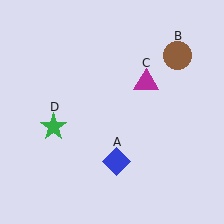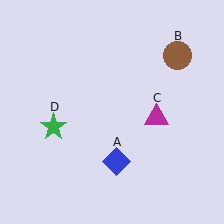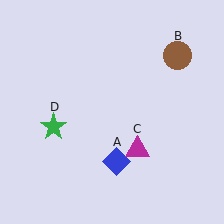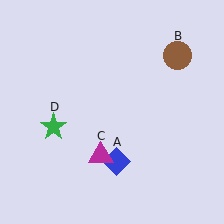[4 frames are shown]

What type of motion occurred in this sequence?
The magenta triangle (object C) rotated clockwise around the center of the scene.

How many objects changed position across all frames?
1 object changed position: magenta triangle (object C).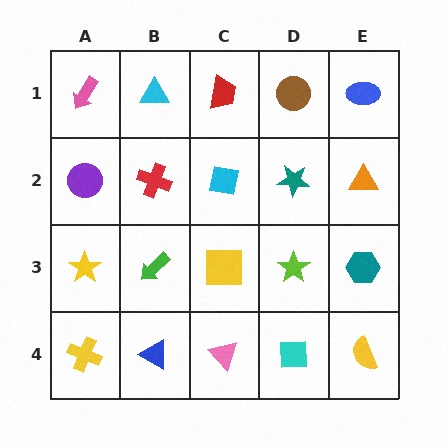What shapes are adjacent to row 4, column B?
A green arrow (row 3, column B), a yellow cross (row 4, column A), a pink triangle (row 4, column C).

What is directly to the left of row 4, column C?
A blue triangle.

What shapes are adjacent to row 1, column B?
A red cross (row 2, column B), a pink arrow (row 1, column A), a red trapezoid (row 1, column C).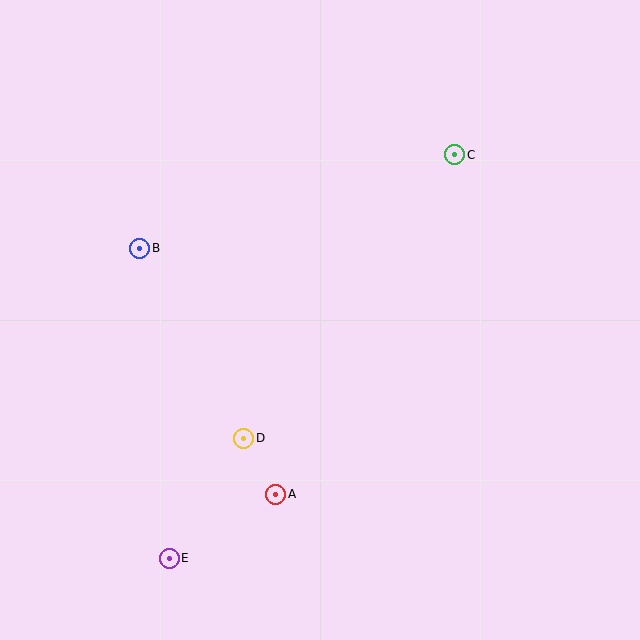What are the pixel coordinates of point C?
Point C is at (455, 155).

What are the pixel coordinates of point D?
Point D is at (244, 438).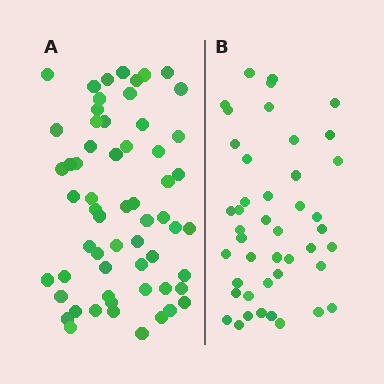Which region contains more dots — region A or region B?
Region A (the left region) has more dots.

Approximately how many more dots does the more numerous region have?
Region A has approximately 15 more dots than region B.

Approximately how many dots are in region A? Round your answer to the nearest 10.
About 60 dots.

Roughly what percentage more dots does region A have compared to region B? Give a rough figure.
About 35% more.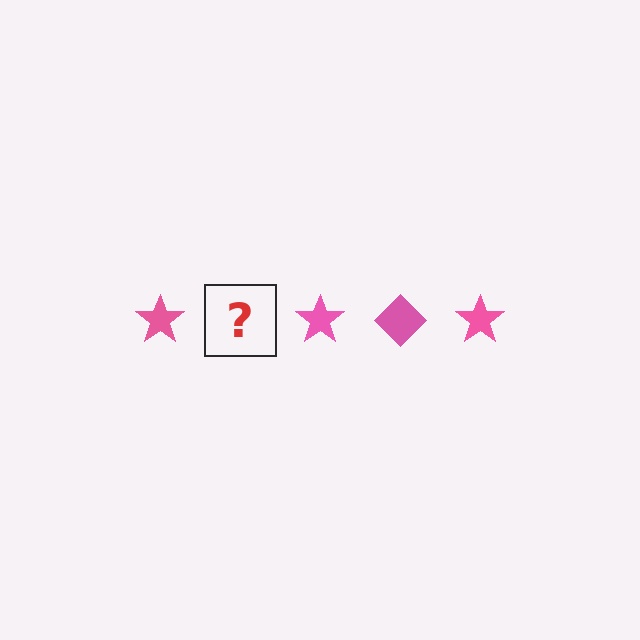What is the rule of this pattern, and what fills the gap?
The rule is that the pattern cycles through star, diamond shapes in pink. The gap should be filled with a pink diamond.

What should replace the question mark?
The question mark should be replaced with a pink diamond.